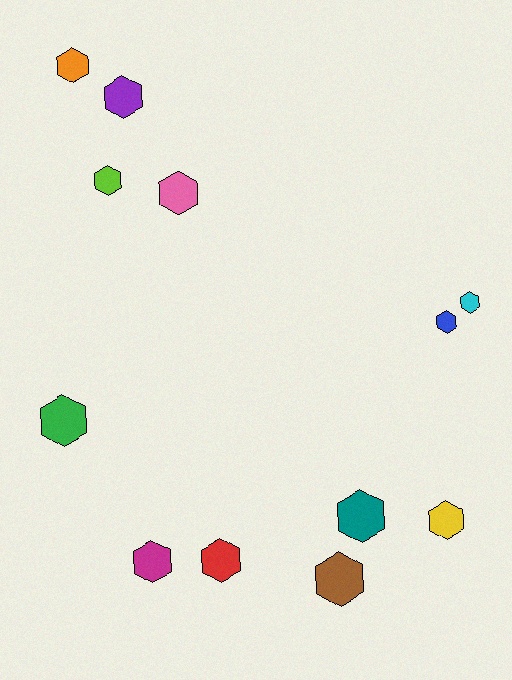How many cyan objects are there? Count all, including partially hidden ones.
There is 1 cyan object.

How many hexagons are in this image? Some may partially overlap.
There are 12 hexagons.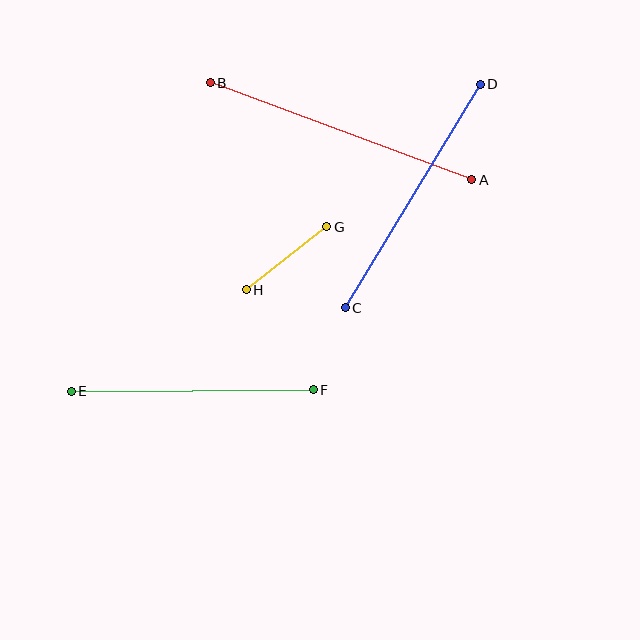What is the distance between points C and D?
The distance is approximately 261 pixels.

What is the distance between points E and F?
The distance is approximately 242 pixels.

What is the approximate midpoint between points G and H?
The midpoint is at approximately (286, 258) pixels.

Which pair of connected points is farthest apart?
Points A and B are farthest apart.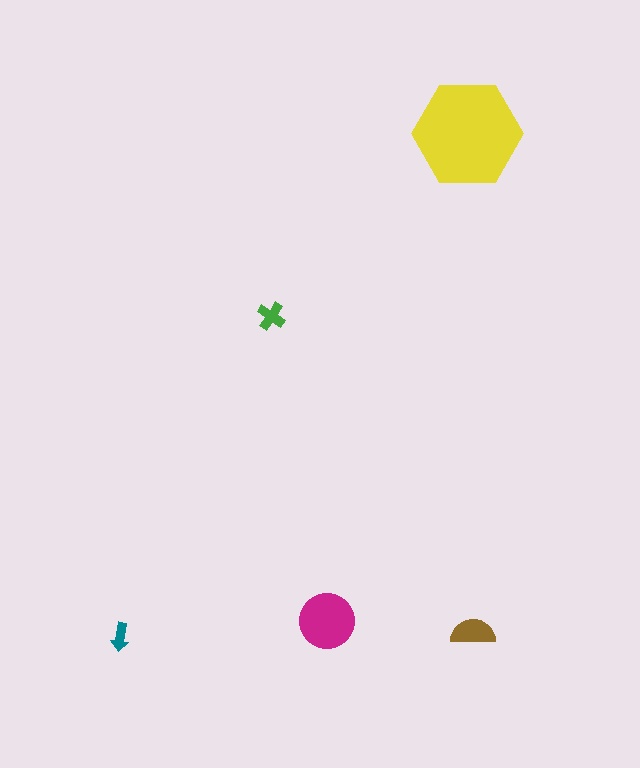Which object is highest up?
The yellow hexagon is topmost.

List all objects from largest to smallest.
The yellow hexagon, the magenta circle, the brown semicircle, the green cross, the teal arrow.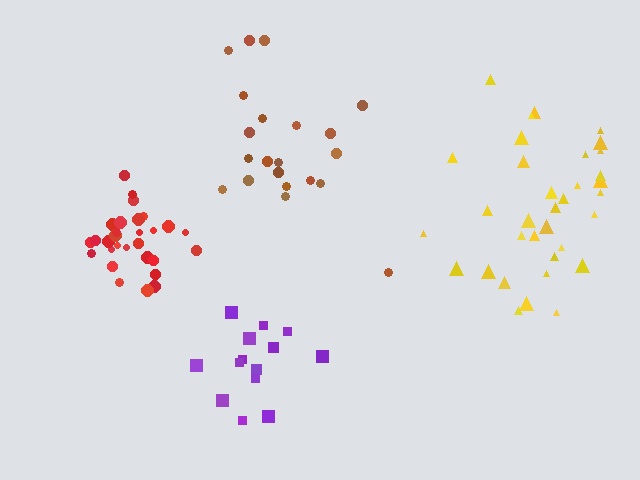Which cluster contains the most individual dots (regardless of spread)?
Yellow (34).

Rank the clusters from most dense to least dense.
red, purple, brown, yellow.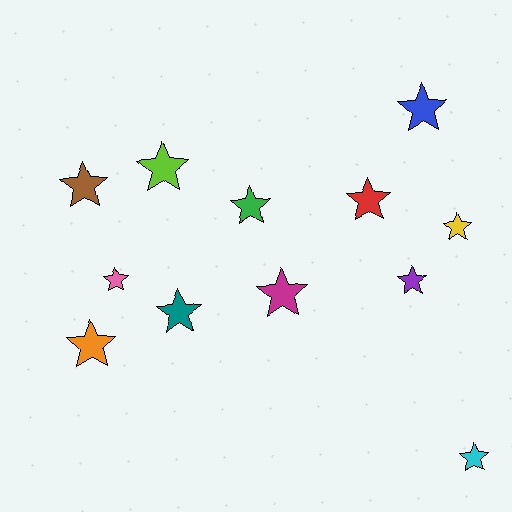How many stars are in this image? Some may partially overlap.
There are 12 stars.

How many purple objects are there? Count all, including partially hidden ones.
There is 1 purple object.